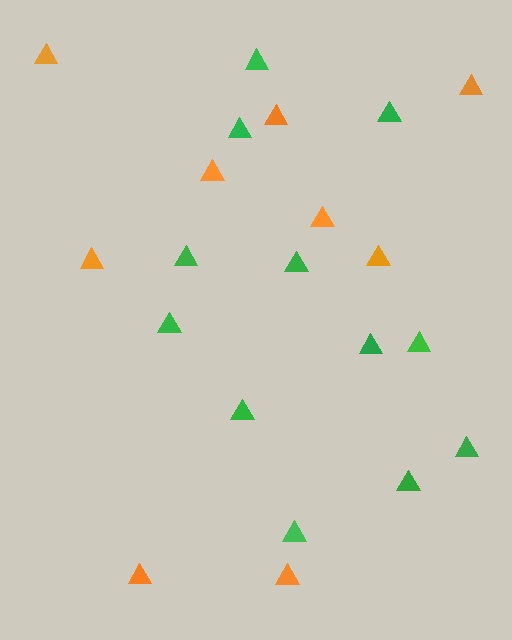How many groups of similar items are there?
There are 2 groups: one group of green triangles (12) and one group of orange triangles (9).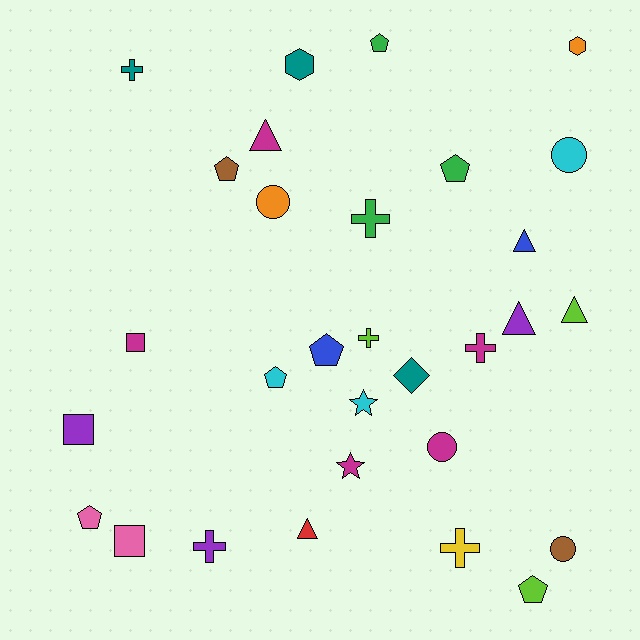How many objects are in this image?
There are 30 objects.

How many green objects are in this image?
There are 3 green objects.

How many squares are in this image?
There are 3 squares.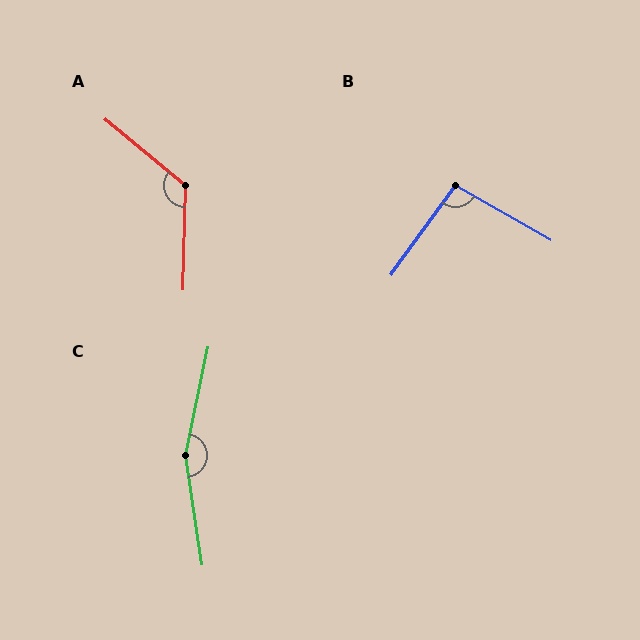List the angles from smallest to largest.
B (96°), A (128°), C (159°).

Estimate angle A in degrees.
Approximately 128 degrees.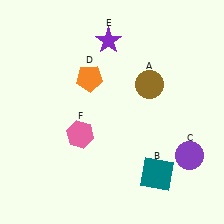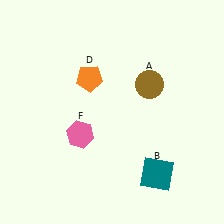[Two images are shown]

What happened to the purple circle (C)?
The purple circle (C) was removed in Image 2. It was in the bottom-right area of Image 1.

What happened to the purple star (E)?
The purple star (E) was removed in Image 2. It was in the top-left area of Image 1.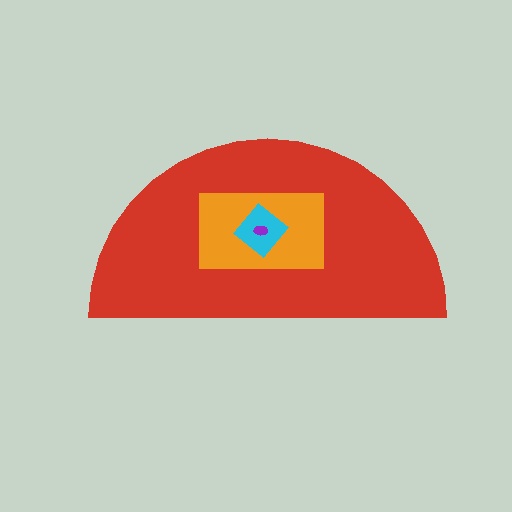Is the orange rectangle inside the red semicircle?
Yes.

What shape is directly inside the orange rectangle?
The cyan diamond.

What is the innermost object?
The purple ellipse.